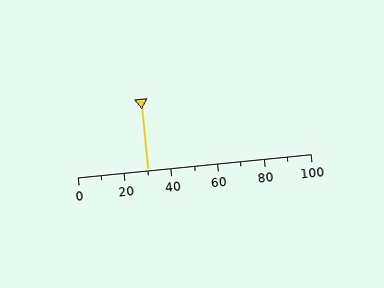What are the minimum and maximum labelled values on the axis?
The axis runs from 0 to 100.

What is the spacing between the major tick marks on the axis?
The major ticks are spaced 20 apart.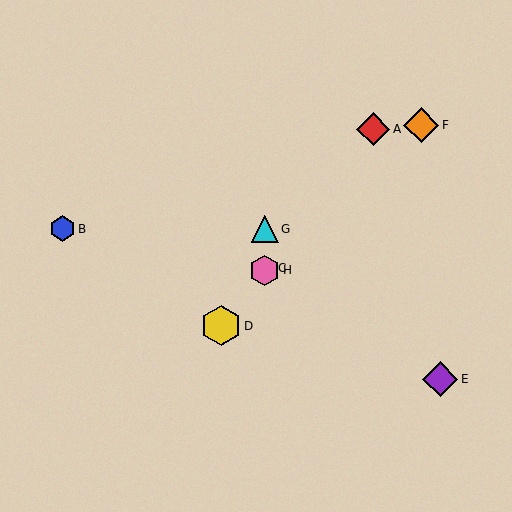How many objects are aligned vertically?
3 objects (C, G, H) are aligned vertically.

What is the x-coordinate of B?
Object B is at x≈62.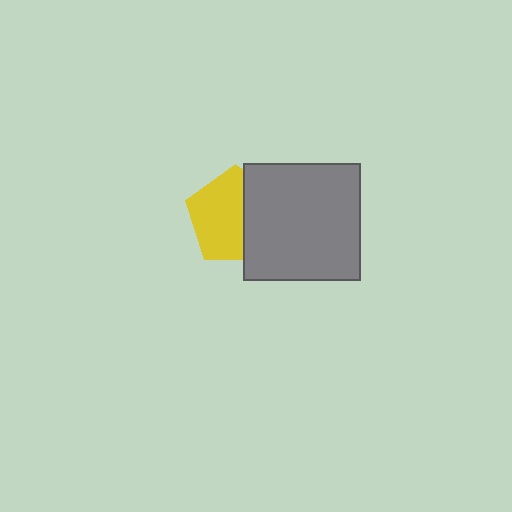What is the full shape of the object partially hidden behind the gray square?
The partially hidden object is a yellow pentagon.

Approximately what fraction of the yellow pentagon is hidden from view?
Roughly 39% of the yellow pentagon is hidden behind the gray square.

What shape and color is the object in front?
The object in front is a gray square.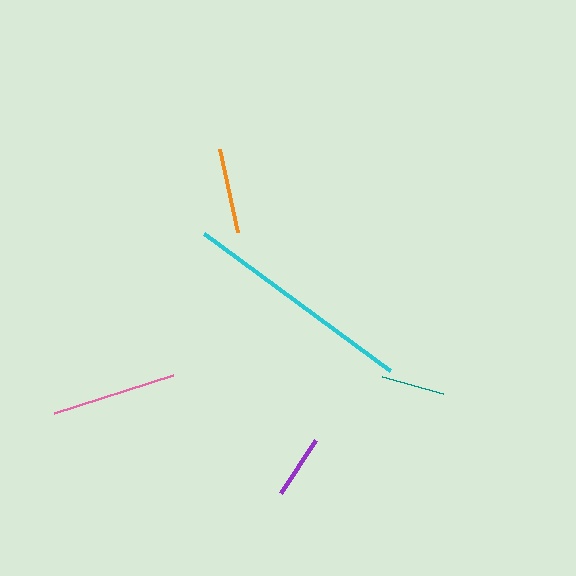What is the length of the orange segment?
The orange segment is approximately 85 pixels long.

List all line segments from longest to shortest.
From longest to shortest: cyan, pink, orange, purple, teal.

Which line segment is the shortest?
The teal line is the shortest at approximately 63 pixels.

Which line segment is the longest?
The cyan line is the longest at approximately 231 pixels.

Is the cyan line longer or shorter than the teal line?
The cyan line is longer than the teal line.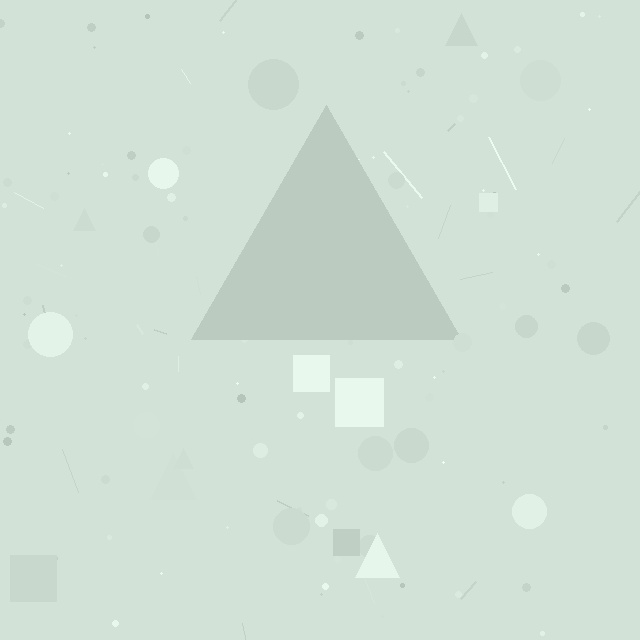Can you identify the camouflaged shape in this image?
The camouflaged shape is a triangle.